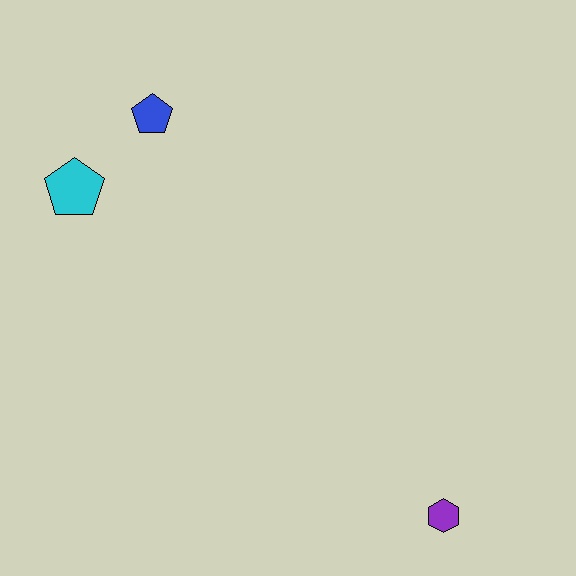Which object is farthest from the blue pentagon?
The purple hexagon is farthest from the blue pentagon.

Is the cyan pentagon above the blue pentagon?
No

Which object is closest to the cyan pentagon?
The blue pentagon is closest to the cyan pentagon.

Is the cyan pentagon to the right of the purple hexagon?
No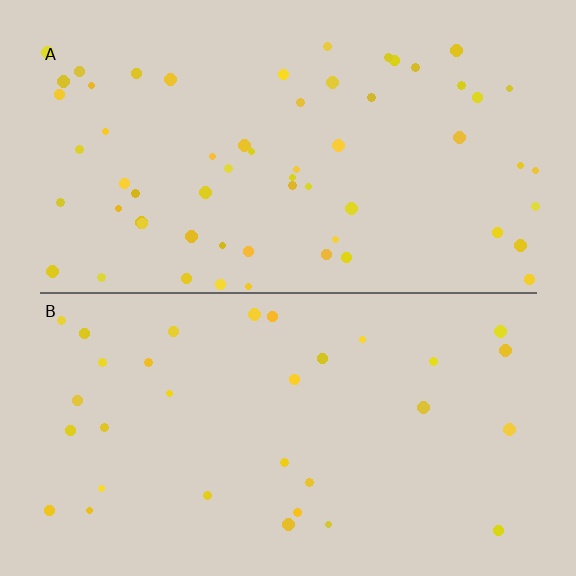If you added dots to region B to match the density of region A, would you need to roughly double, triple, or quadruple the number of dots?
Approximately double.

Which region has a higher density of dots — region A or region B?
A (the top).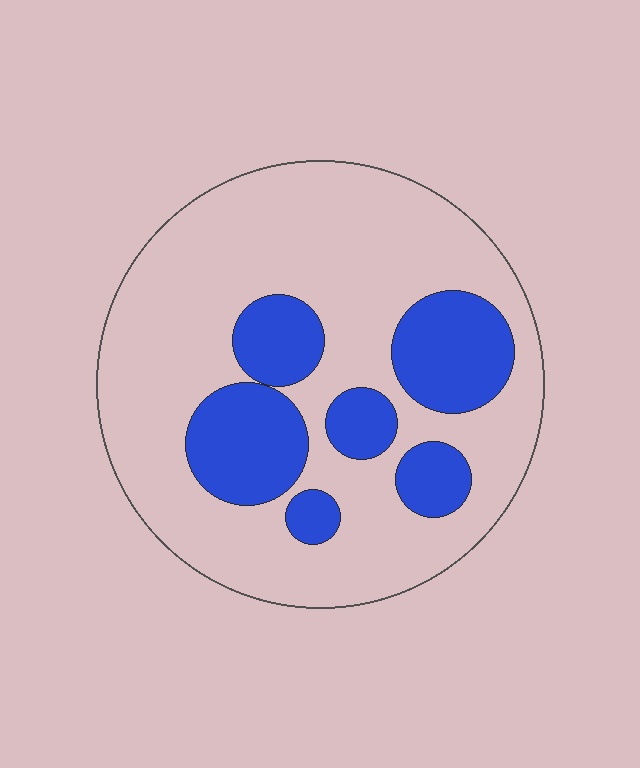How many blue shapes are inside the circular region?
6.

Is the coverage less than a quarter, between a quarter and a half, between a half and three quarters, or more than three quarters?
Between a quarter and a half.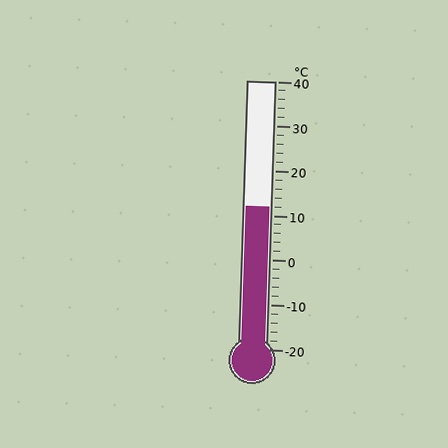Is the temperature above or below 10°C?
The temperature is above 10°C.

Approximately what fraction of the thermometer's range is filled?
The thermometer is filled to approximately 55% of its range.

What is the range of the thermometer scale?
The thermometer scale ranges from -20°C to 40°C.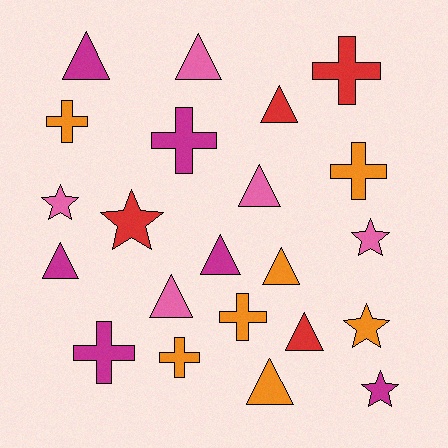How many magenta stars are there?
There is 1 magenta star.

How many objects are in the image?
There are 22 objects.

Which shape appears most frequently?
Triangle, with 10 objects.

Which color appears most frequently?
Orange, with 7 objects.